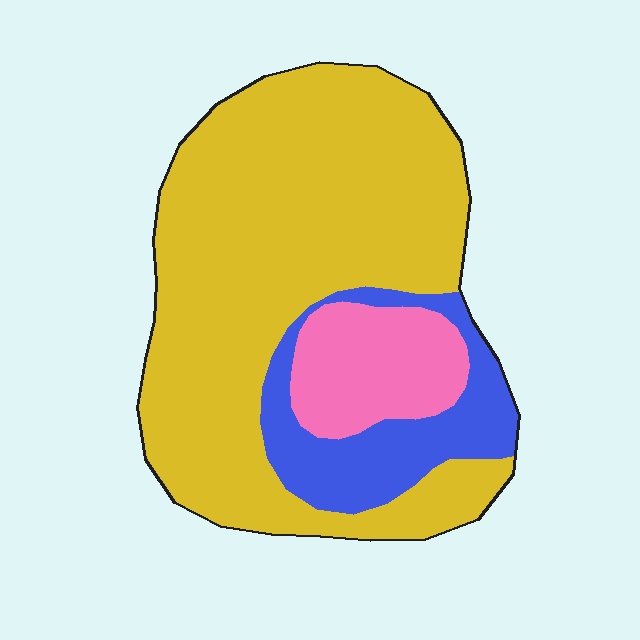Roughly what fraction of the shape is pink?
Pink covers around 15% of the shape.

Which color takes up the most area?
Yellow, at roughly 70%.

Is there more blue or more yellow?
Yellow.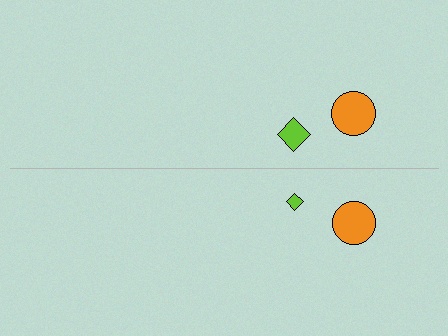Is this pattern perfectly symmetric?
No, the pattern is not perfectly symmetric. The lime diamond on the bottom side has a different size than its mirror counterpart.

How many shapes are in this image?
There are 4 shapes in this image.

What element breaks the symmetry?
The lime diamond on the bottom side has a different size than its mirror counterpart.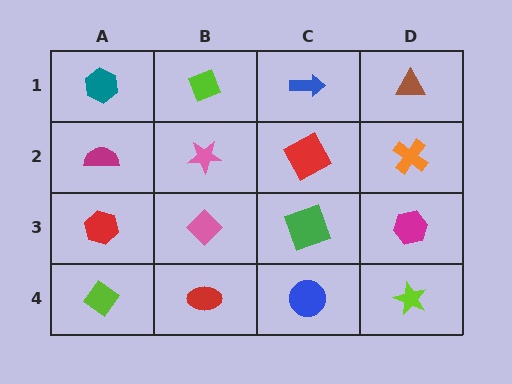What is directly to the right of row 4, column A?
A red ellipse.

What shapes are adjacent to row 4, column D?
A magenta hexagon (row 3, column D), a blue circle (row 4, column C).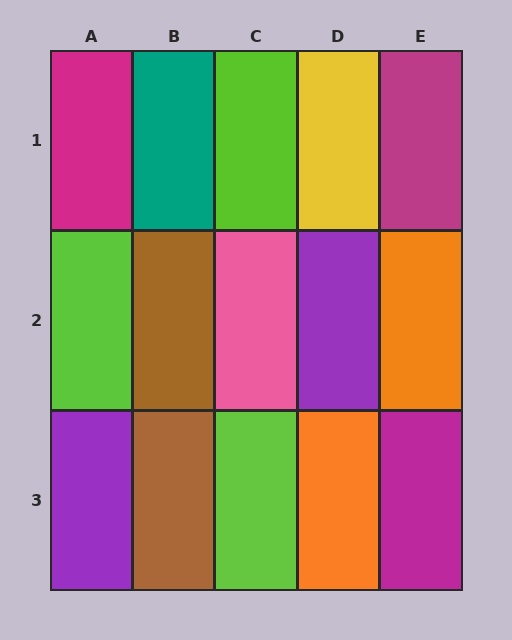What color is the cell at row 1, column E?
Magenta.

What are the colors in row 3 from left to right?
Purple, brown, lime, orange, magenta.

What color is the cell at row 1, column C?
Lime.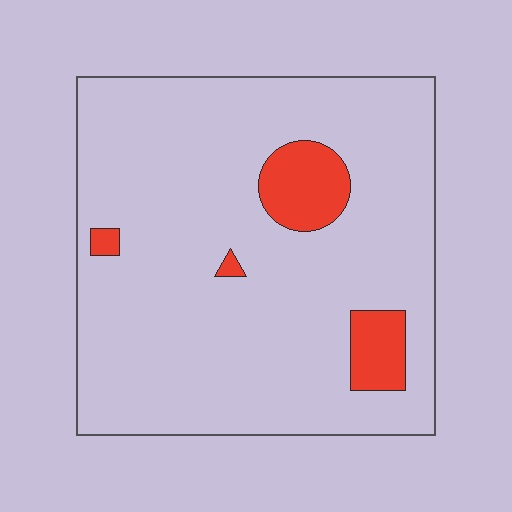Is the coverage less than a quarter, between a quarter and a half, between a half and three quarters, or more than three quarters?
Less than a quarter.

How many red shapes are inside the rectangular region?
4.